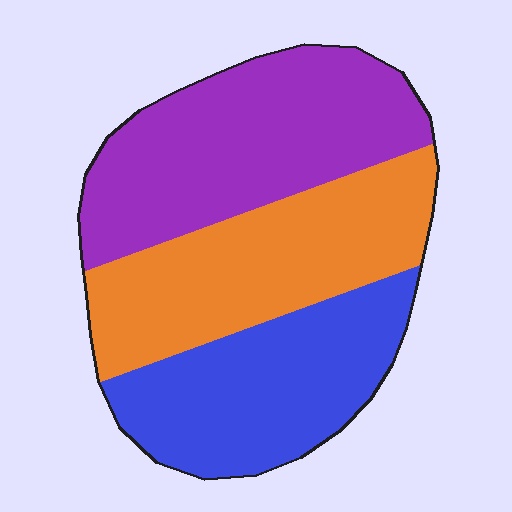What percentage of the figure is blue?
Blue covers roughly 30% of the figure.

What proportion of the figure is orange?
Orange covers 33% of the figure.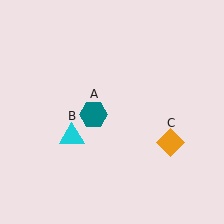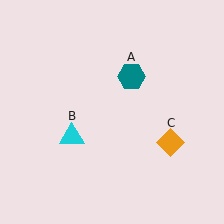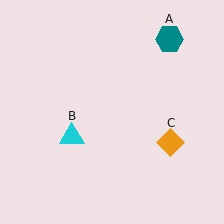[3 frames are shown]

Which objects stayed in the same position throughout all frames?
Cyan triangle (object B) and orange diamond (object C) remained stationary.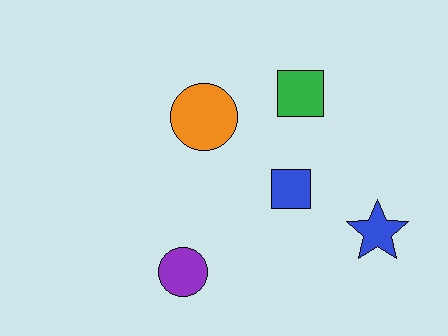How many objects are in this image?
There are 5 objects.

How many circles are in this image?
There are 2 circles.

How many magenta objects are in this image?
There are no magenta objects.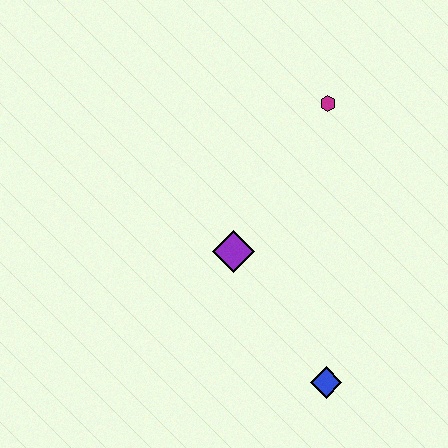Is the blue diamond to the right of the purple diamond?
Yes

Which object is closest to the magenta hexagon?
The purple diamond is closest to the magenta hexagon.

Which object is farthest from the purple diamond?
The magenta hexagon is farthest from the purple diamond.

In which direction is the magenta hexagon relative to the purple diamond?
The magenta hexagon is above the purple diamond.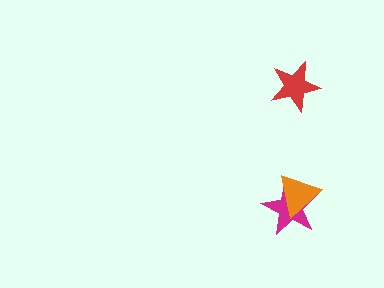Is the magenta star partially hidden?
Yes, it is partially covered by another shape.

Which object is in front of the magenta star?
The orange triangle is in front of the magenta star.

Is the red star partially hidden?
No, no other shape covers it.